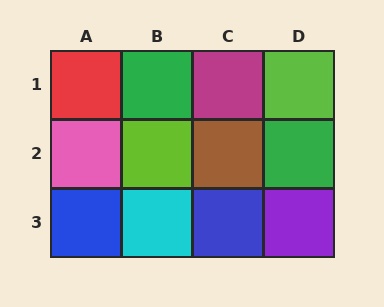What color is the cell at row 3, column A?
Blue.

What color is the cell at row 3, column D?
Purple.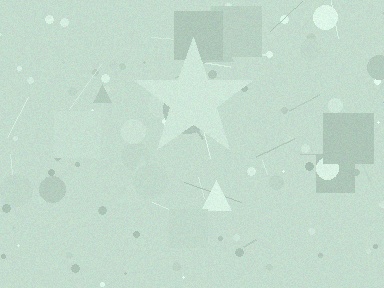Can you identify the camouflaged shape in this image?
The camouflaged shape is a star.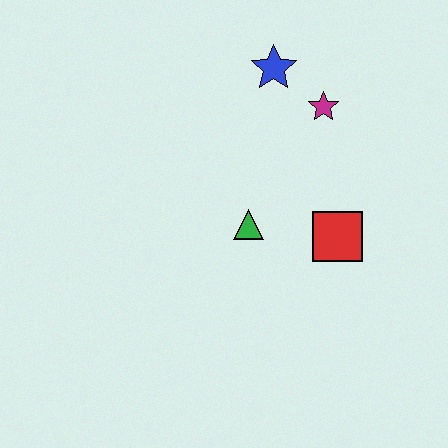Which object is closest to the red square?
The green triangle is closest to the red square.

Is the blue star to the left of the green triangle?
No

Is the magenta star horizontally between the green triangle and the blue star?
No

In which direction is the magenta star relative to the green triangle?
The magenta star is above the green triangle.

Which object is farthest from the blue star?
The red square is farthest from the blue star.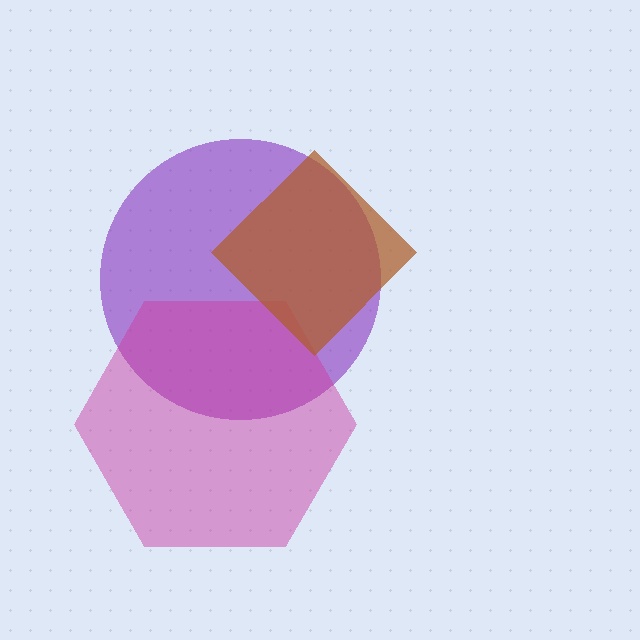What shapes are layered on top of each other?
The layered shapes are: a purple circle, a magenta hexagon, a brown diamond.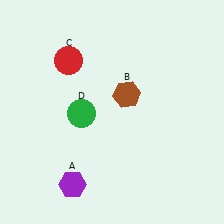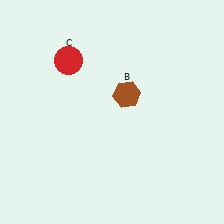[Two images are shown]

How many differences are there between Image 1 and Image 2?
There are 2 differences between the two images.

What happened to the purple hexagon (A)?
The purple hexagon (A) was removed in Image 2. It was in the bottom-left area of Image 1.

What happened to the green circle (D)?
The green circle (D) was removed in Image 2. It was in the bottom-left area of Image 1.